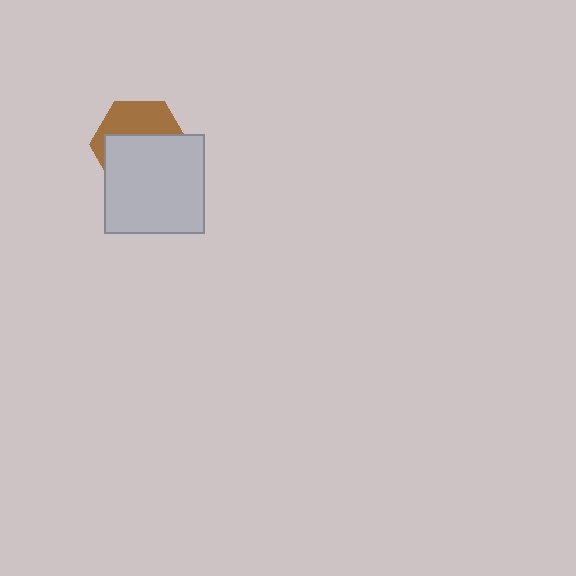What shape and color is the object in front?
The object in front is a light gray square.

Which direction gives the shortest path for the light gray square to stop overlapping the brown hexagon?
Moving down gives the shortest separation.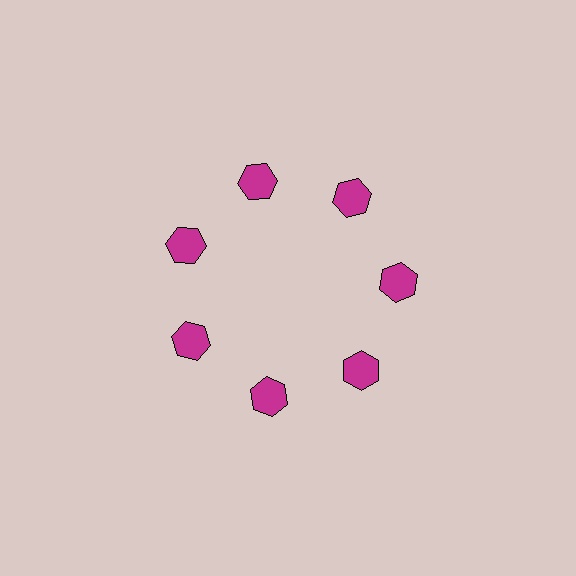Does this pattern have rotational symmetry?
Yes, this pattern has 7-fold rotational symmetry. It looks the same after rotating 51 degrees around the center.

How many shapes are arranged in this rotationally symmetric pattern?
There are 7 shapes, arranged in 7 groups of 1.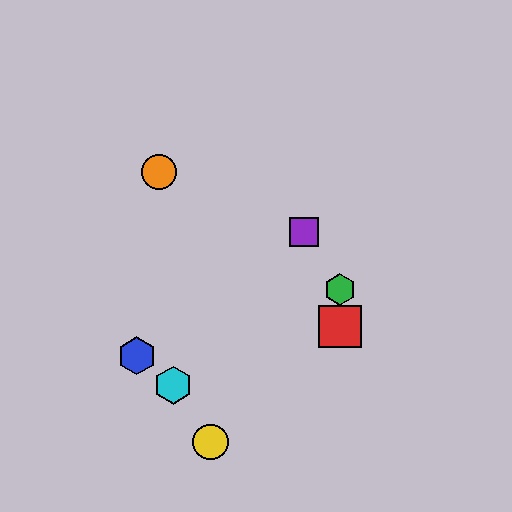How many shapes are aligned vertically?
2 shapes (the red square, the green hexagon) are aligned vertically.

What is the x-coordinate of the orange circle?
The orange circle is at x≈159.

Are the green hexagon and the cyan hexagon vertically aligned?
No, the green hexagon is at x≈340 and the cyan hexagon is at x≈173.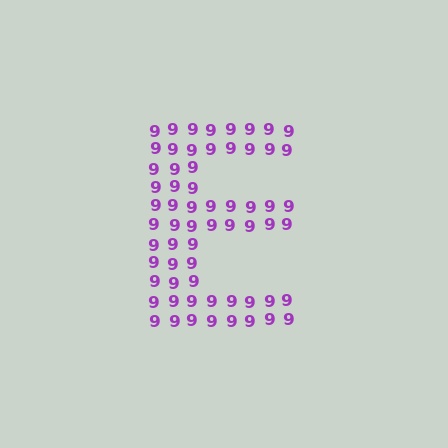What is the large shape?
The large shape is the letter E.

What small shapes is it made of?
It is made of small digit 9's.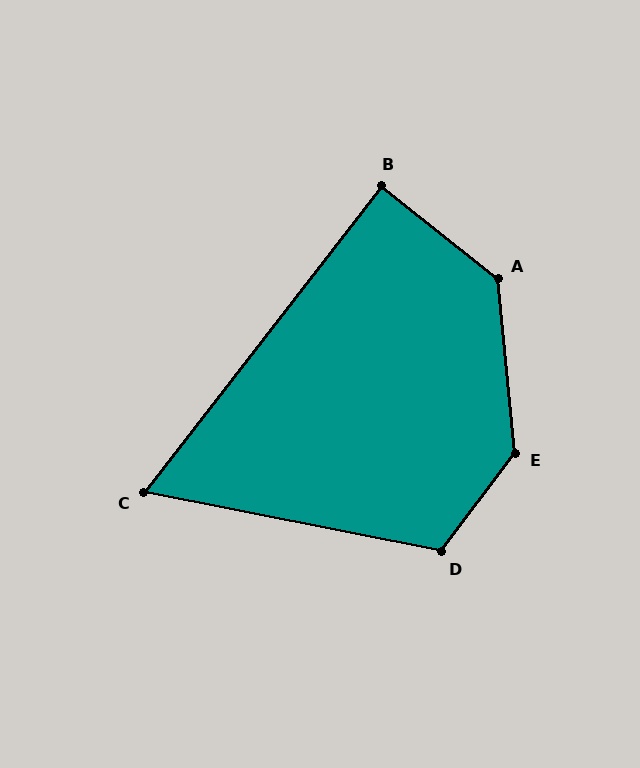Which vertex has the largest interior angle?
E, at approximately 138 degrees.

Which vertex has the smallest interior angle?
C, at approximately 63 degrees.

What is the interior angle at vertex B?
Approximately 90 degrees (approximately right).